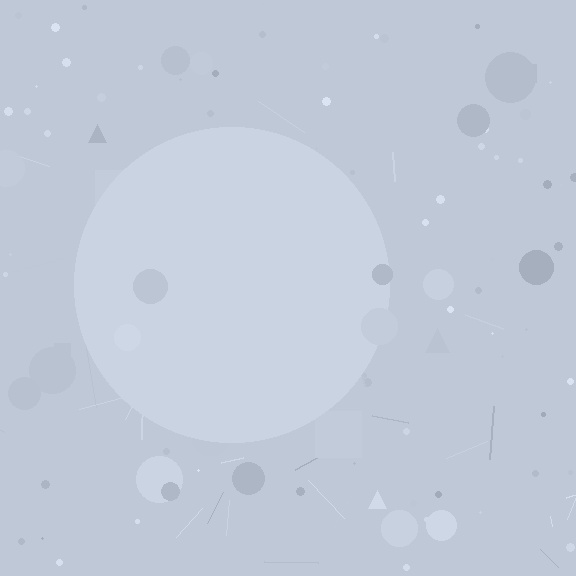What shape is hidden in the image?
A circle is hidden in the image.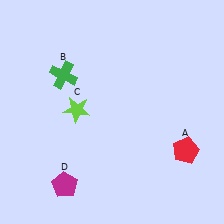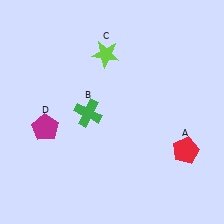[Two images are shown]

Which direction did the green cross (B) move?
The green cross (B) moved down.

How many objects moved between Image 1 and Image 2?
3 objects moved between the two images.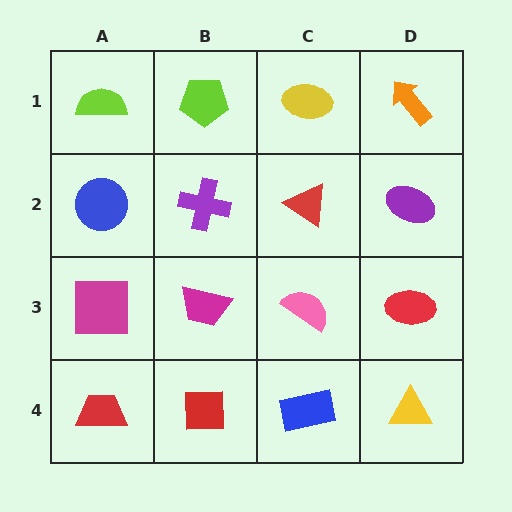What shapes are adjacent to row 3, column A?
A blue circle (row 2, column A), a red trapezoid (row 4, column A), a magenta trapezoid (row 3, column B).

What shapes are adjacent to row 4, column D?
A red ellipse (row 3, column D), a blue rectangle (row 4, column C).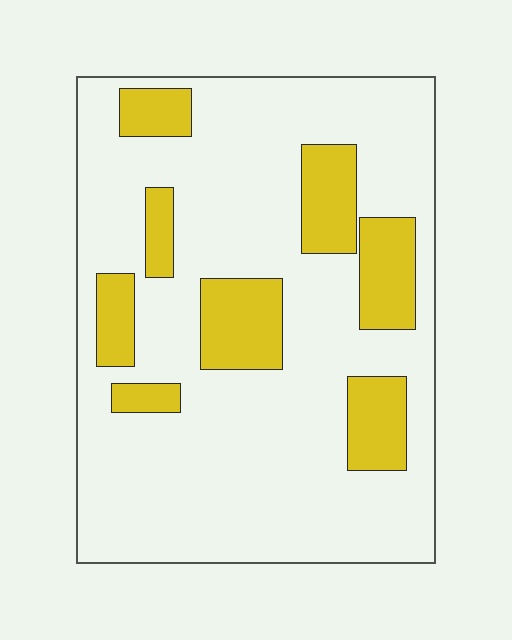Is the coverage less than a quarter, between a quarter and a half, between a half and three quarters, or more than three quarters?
Less than a quarter.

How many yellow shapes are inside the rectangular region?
8.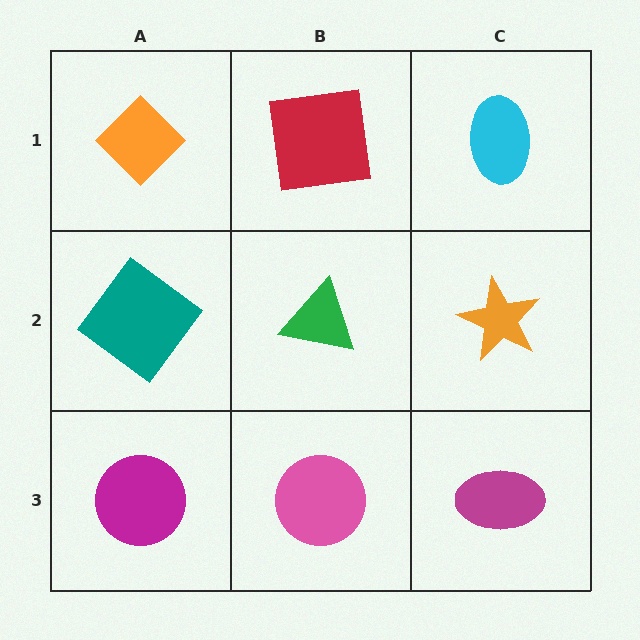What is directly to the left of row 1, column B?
An orange diamond.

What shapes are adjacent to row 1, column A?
A teal diamond (row 2, column A), a red square (row 1, column B).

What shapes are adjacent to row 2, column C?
A cyan ellipse (row 1, column C), a magenta ellipse (row 3, column C), a green triangle (row 2, column B).